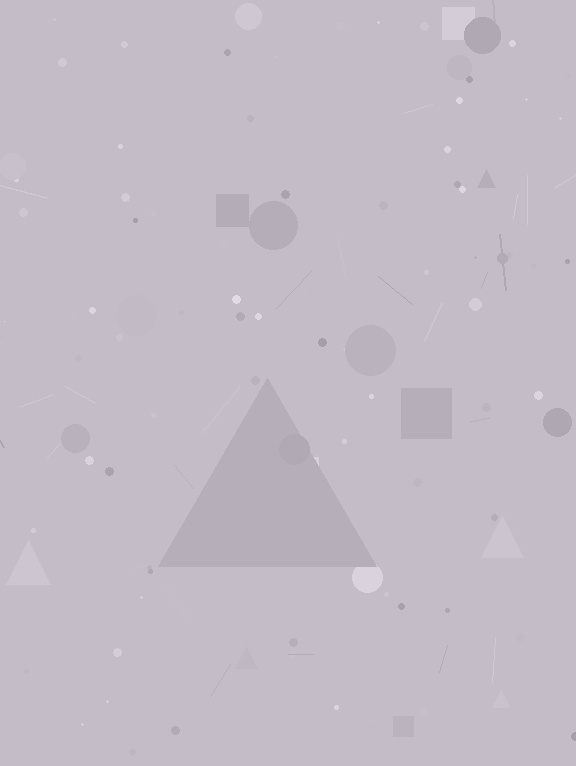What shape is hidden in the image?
A triangle is hidden in the image.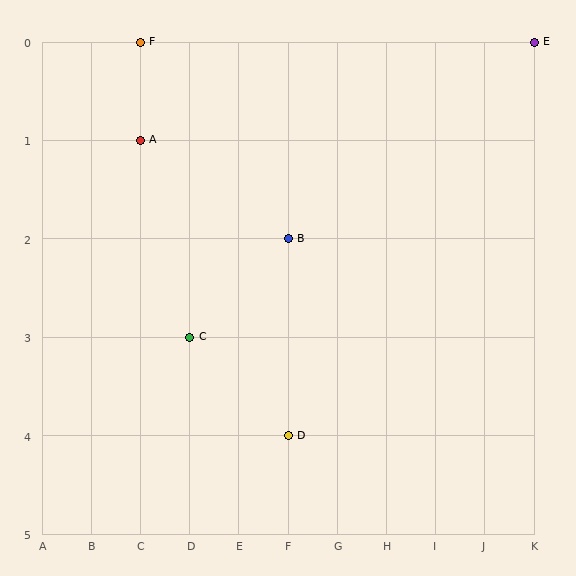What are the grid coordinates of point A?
Point A is at grid coordinates (C, 1).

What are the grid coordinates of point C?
Point C is at grid coordinates (D, 3).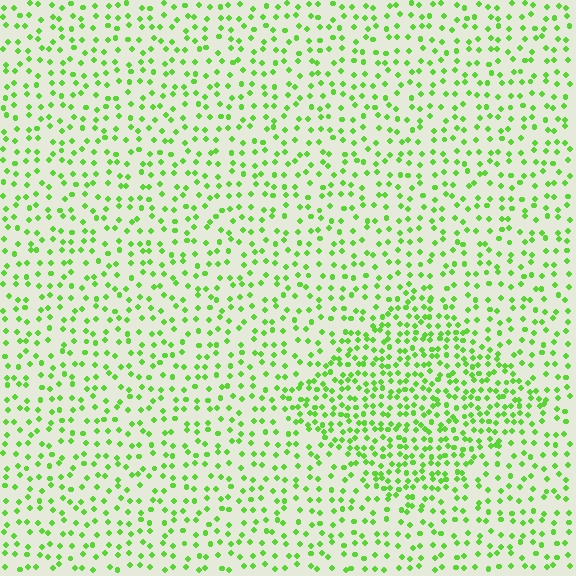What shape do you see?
I see a diamond.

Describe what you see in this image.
The image contains small lime elements arranged at two different densities. A diamond-shaped region is visible where the elements are more densely packed than the surrounding area.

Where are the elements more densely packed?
The elements are more densely packed inside the diamond boundary.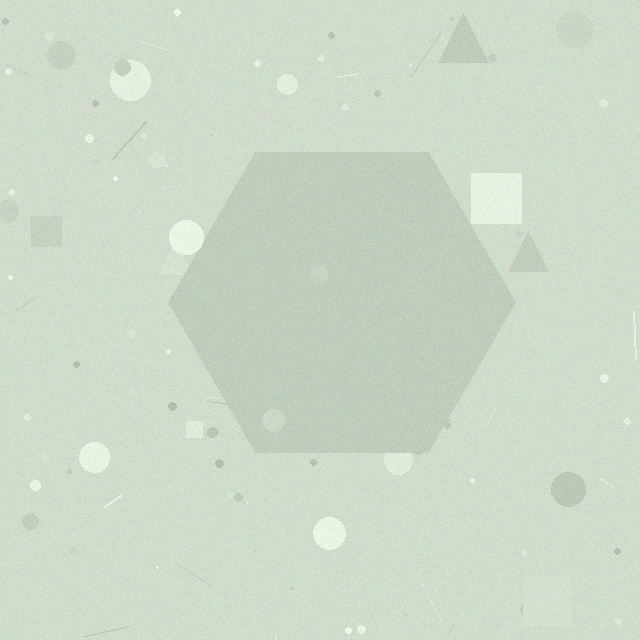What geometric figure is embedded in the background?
A hexagon is embedded in the background.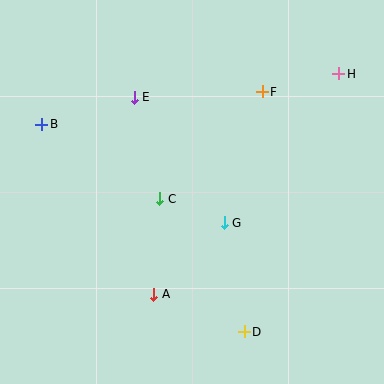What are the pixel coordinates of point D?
Point D is at (244, 332).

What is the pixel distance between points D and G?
The distance between D and G is 111 pixels.